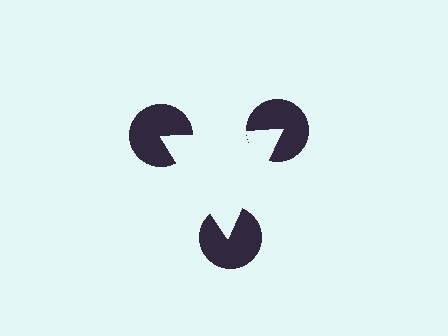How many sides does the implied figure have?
3 sides.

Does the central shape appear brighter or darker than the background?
It typically appears slightly brighter than the background, even though no actual brightness change is drawn.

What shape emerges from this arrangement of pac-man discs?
An illusory triangle — its edges are inferred from the aligned wedge cuts in the pac-man discs, not physically drawn.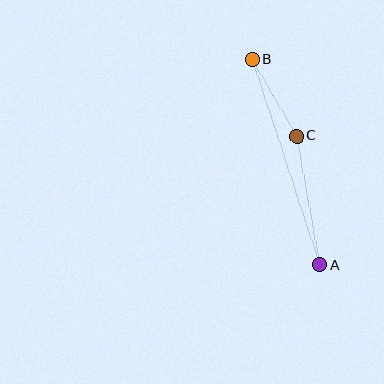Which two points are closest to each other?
Points B and C are closest to each other.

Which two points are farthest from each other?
Points A and B are farthest from each other.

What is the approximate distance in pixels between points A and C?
The distance between A and C is approximately 131 pixels.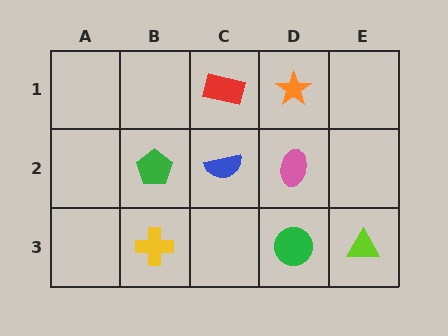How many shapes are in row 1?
2 shapes.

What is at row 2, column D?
A pink ellipse.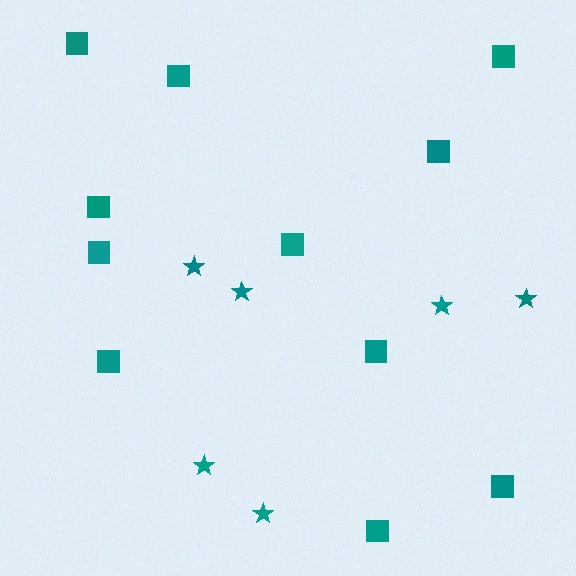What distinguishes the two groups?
There are 2 groups: one group of squares (11) and one group of stars (6).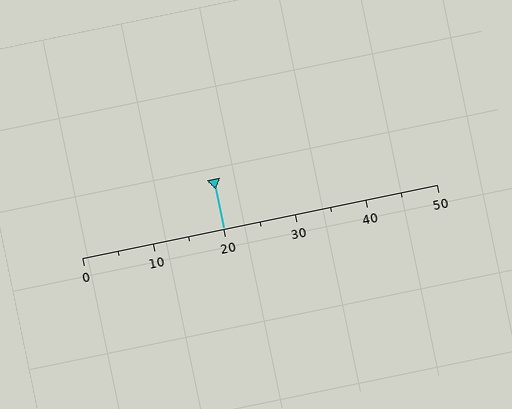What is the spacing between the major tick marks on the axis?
The major ticks are spaced 10 apart.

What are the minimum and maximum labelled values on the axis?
The axis runs from 0 to 50.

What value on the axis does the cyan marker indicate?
The marker indicates approximately 20.